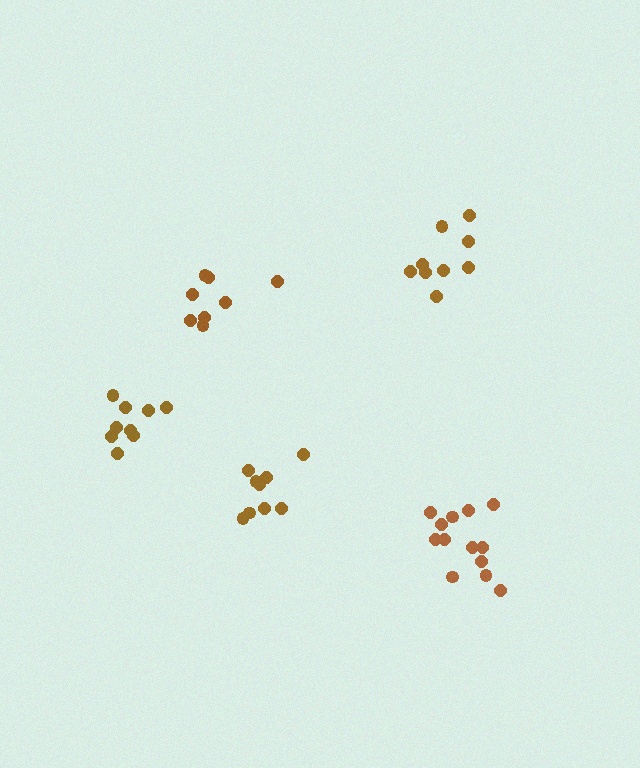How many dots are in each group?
Group 1: 13 dots, Group 2: 9 dots, Group 3: 8 dots, Group 4: 9 dots, Group 5: 9 dots (48 total).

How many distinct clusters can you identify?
There are 5 distinct clusters.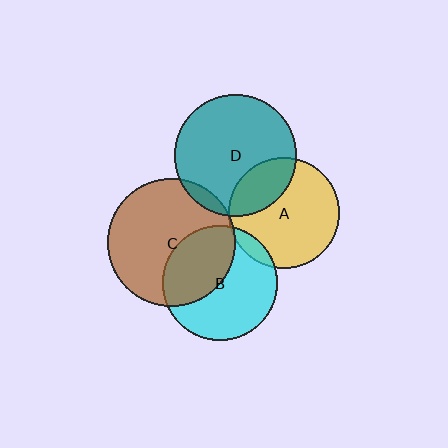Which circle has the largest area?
Circle C (brown).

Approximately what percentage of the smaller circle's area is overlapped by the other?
Approximately 40%.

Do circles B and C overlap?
Yes.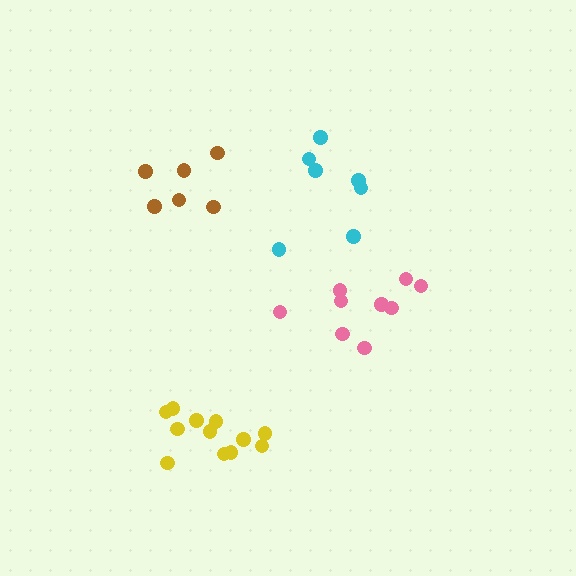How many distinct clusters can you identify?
There are 4 distinct clusters.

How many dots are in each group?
Group 1: 6 dots, Group 2: 12 dots, Group 3: 7 dots, Group 4: 9 dots (34 total).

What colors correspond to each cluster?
The clusters are colored: brown, yellow, cyan, pink.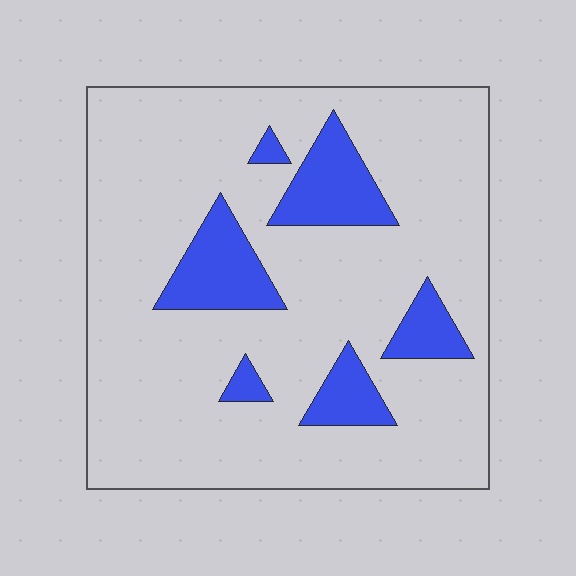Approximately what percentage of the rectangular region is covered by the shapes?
Approximately 15%.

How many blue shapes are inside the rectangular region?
6.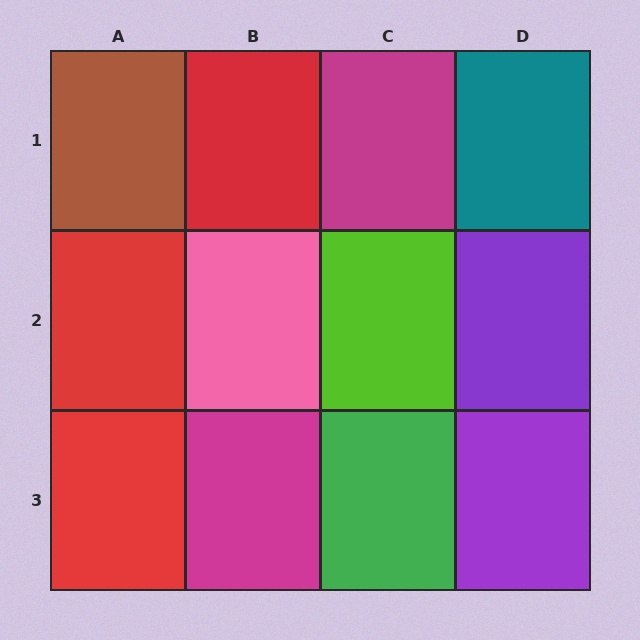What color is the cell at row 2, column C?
Lime.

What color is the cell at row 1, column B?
Red.